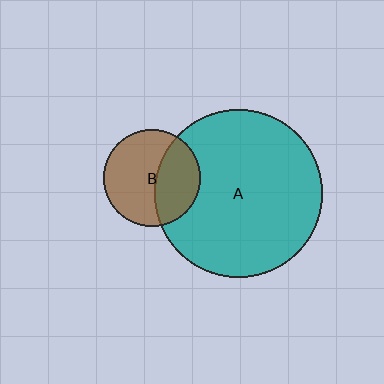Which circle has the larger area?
Circle A (teal).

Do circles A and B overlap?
Yes.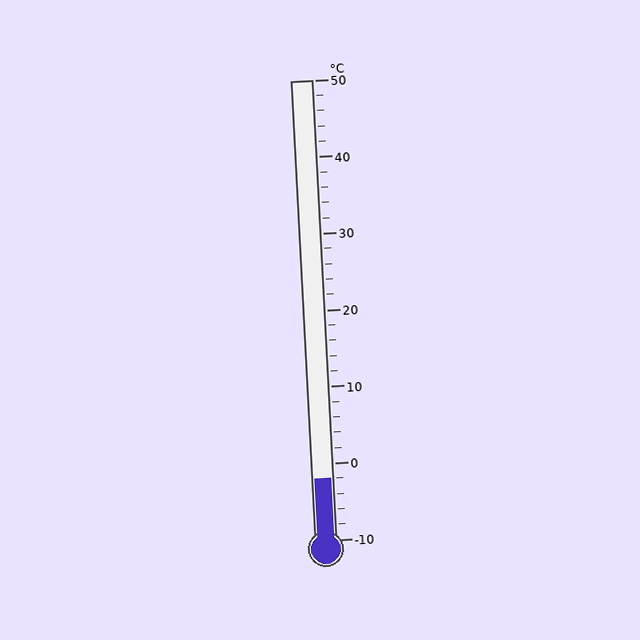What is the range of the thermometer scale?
The thermometer scale ranges from -10°C to 50°C.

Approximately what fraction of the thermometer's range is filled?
The thermometer is filled to approximately 15% of its range.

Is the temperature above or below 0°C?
The temperature is below 0°C.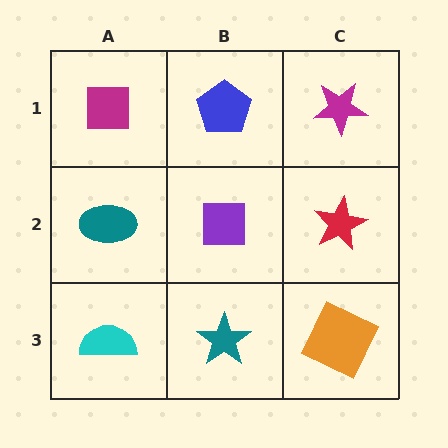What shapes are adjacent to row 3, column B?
A purple square (row 2, column B), a cyan semicircle (row 3, column A), an orange square (row 3, column C).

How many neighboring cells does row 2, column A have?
3.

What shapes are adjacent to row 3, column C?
A red star (row 2, column C), a teal star (row 3, column B).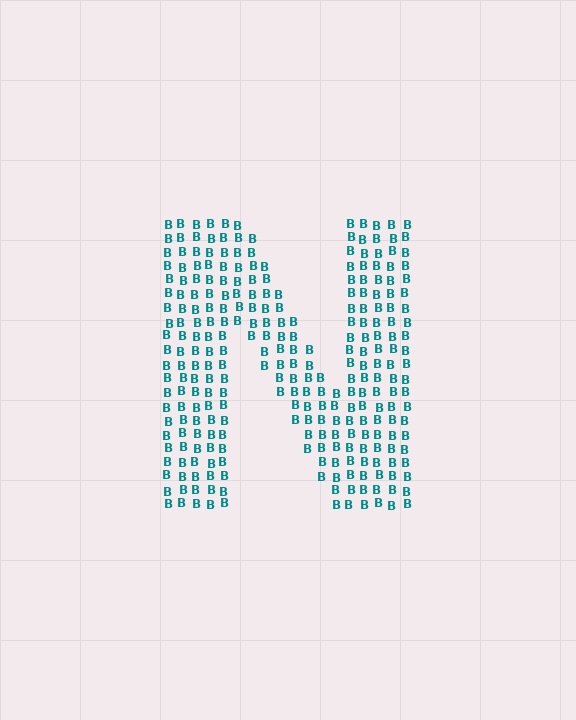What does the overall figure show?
The overall figure shows the letter N.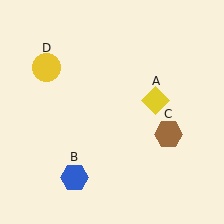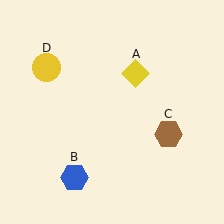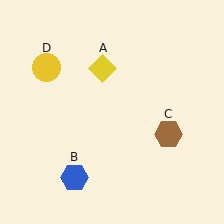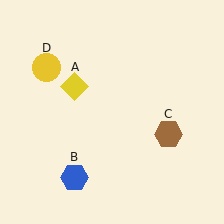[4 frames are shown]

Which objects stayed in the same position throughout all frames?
Blue hexagon (object B) and brown hexagon (object C) and yellow circle (object D) remained stationary.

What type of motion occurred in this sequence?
The yellow diamond (object A) rotated counterclockwise around the center of the scene.